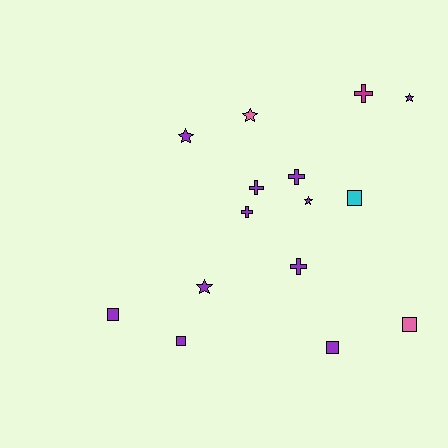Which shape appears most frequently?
Square, with 5 objects.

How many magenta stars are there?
There are no magenta stars.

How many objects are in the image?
There are 15 objects.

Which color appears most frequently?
Purple, with 11 objects.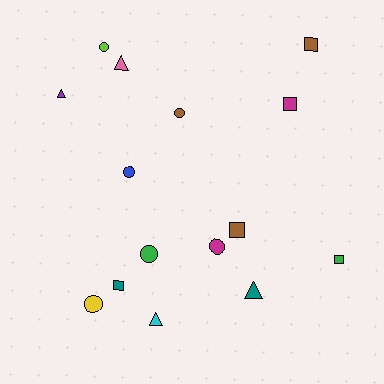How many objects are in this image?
There are 15 objects.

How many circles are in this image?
There are 6 circles.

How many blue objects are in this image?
There is 1 blue object.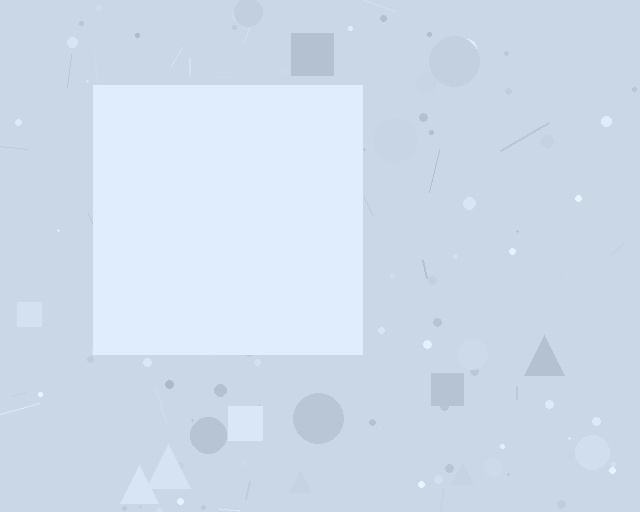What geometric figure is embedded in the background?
A square is embedded in the background.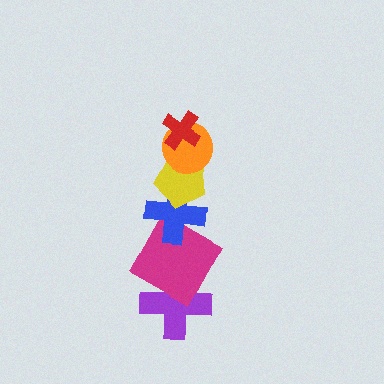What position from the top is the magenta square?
The magenta square is 5th from the top.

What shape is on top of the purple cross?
The magenta square is on top of the purple cross.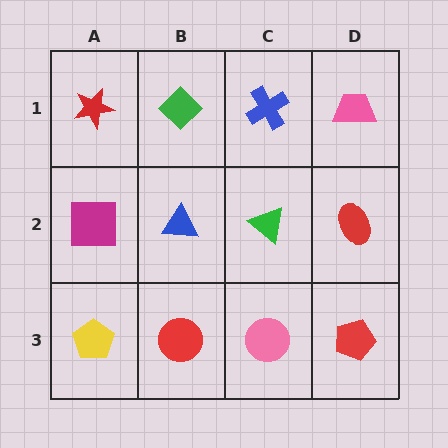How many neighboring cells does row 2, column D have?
3.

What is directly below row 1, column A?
A magenta square.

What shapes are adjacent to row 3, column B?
A blue triangle (row 2, column B), a yellow pentagon (row 3, column A), a pink circle (row 3, column C).